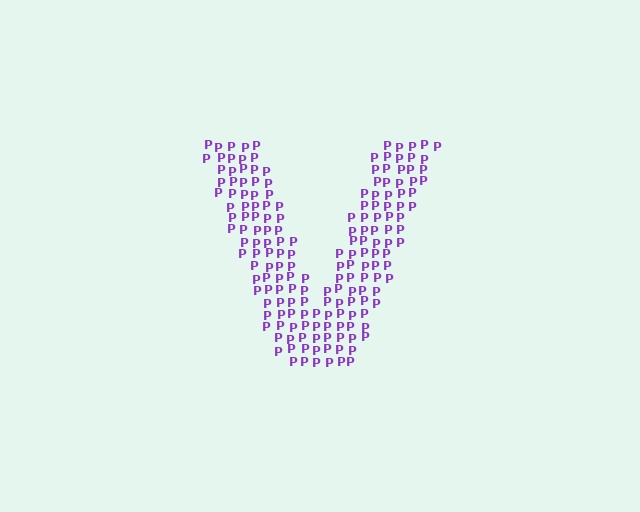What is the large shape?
The large shape is the letter V.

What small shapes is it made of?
It is made of small letter P's.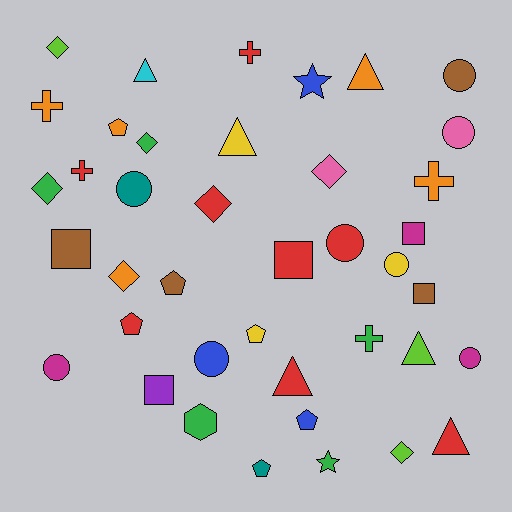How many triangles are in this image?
There are 6 triangles.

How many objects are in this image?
There are 40 objects.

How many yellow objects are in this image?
There are 3 yellow objects.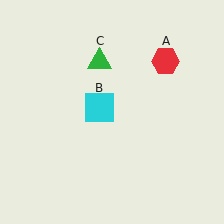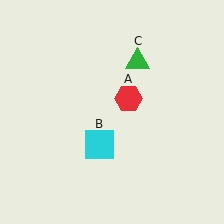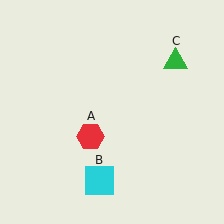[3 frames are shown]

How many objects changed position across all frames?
3 objects changed position: red hexagon (object A), cyan square (object B), green triangle (object C).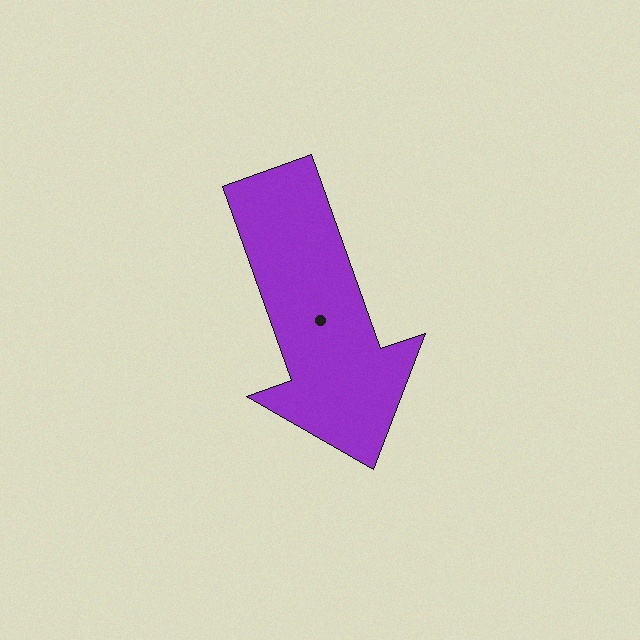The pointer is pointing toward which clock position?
Roughly 5 o'clock.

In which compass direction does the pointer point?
South.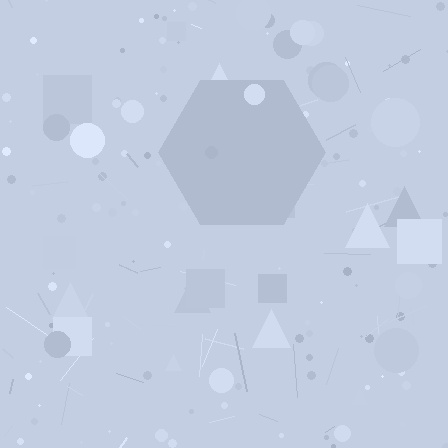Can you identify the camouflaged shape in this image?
The camouflaged shape is a hexagon.